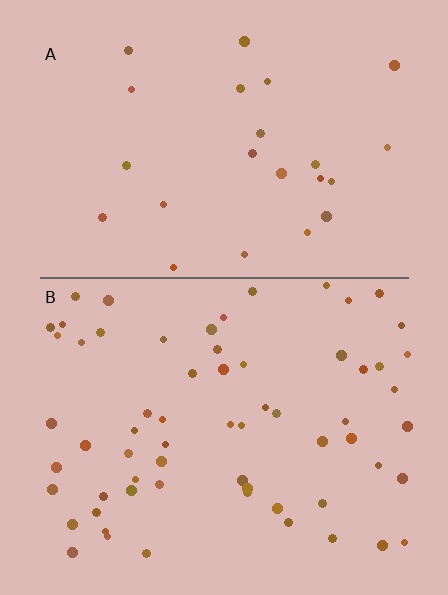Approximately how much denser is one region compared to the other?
Approximately 2.7× — region B over region A.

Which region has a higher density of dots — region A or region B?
B (the bottom).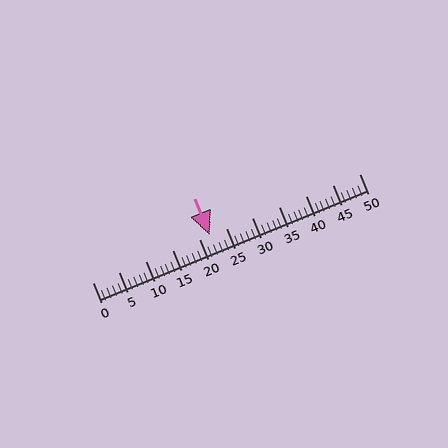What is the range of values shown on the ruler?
The ruler shows values from 0 to 50.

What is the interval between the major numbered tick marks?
The major tick marks are spaced 5 units apart.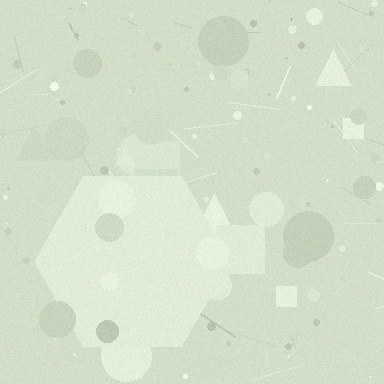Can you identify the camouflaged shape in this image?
The camouflaged shape is a hexagon.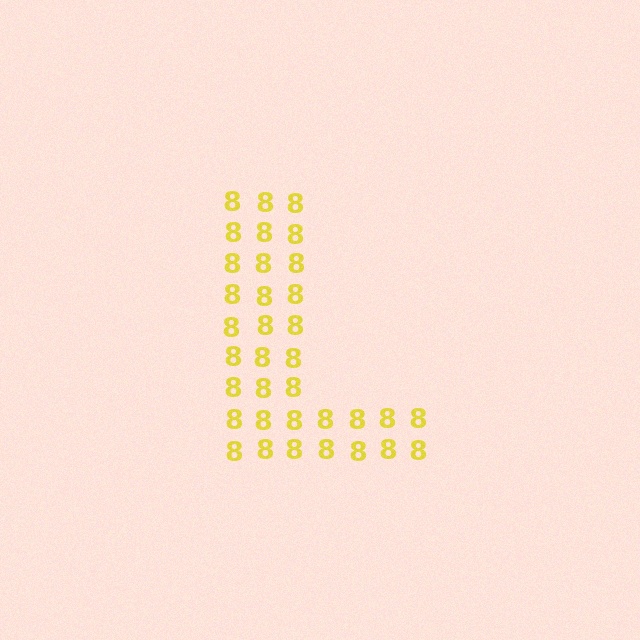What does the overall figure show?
The overall figure shows the letter L.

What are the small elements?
The small elements are digit 8's.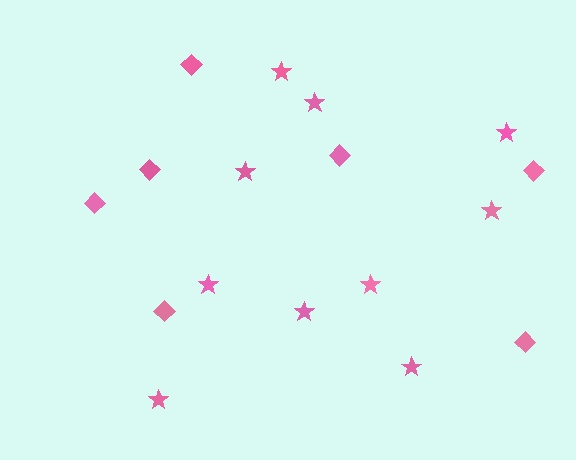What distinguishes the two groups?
There are 2 groups: one group of stars (10) and one group of diamonds (7).